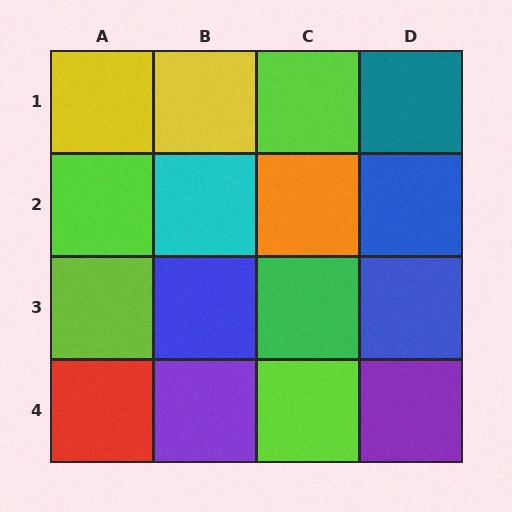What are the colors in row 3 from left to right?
Lime, blue, green, blue.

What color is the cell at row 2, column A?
Lime.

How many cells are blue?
3 cells are blue.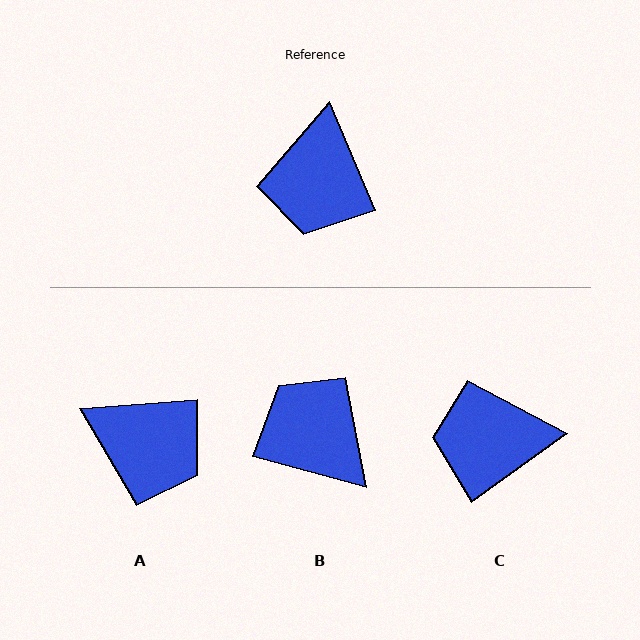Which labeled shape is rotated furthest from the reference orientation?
B, about 128 degrees away.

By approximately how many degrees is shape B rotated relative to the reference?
Approximately 128 degrees clockwise.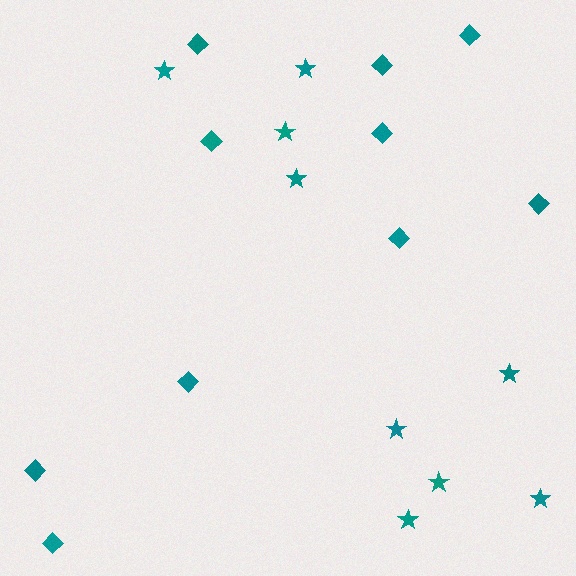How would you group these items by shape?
There are 2 groups: one group of diamonds (10) and one group of stars (9).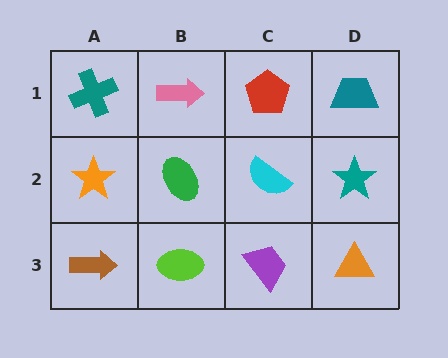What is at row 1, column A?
A teal cross.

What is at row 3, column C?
A purple trapezoid.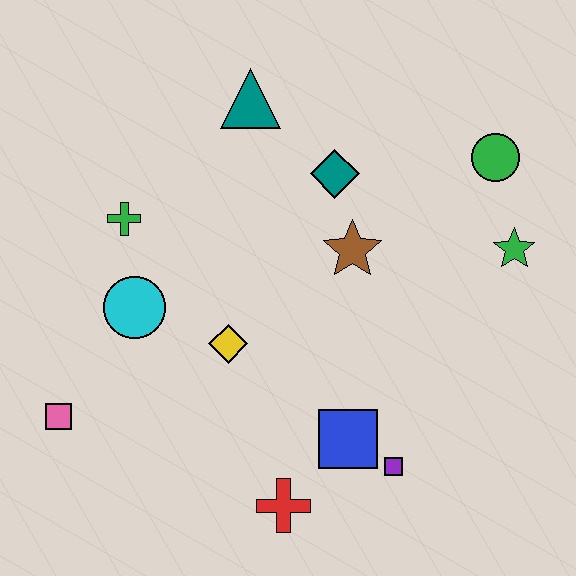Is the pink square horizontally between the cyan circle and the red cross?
No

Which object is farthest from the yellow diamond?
The green circle is farthest from the yellow diamond.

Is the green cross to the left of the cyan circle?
Yes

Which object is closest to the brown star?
The teal diamond is closest to the brown star.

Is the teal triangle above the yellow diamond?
Yes